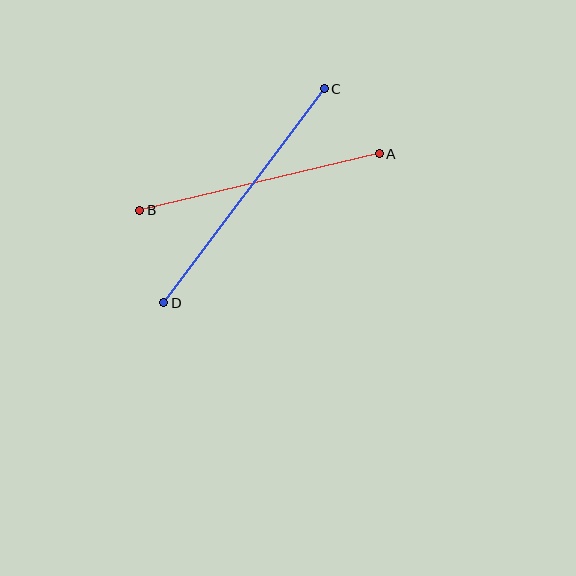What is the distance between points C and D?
The distance is approximately 268 pixels.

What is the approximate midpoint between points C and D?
The midpoint is at approximately (244, 196) pixels.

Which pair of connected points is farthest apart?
Points C and D are farthest apart.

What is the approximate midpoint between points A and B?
The midpoint is at approximately (259, 182) pixels.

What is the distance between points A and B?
The distance is approximately 246 pixels.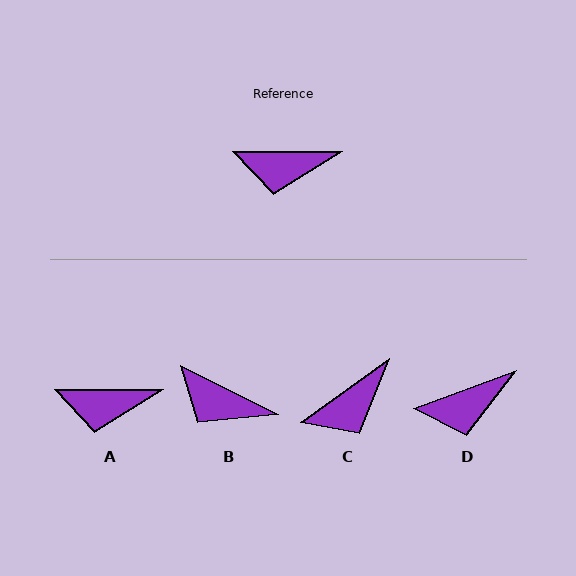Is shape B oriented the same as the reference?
No, it is off by about 27 degrees.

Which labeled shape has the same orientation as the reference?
A.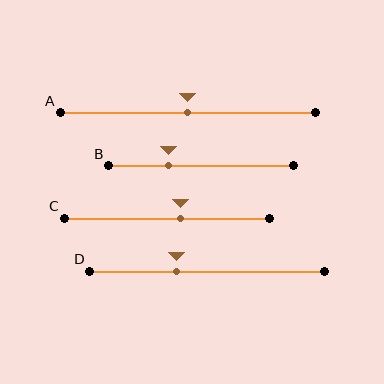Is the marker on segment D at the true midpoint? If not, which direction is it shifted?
No, the marker on segment D is shifted to the left by about 13% of the segment length.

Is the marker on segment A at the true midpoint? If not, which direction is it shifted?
Yes, the marker on segment A is at the true midpoint.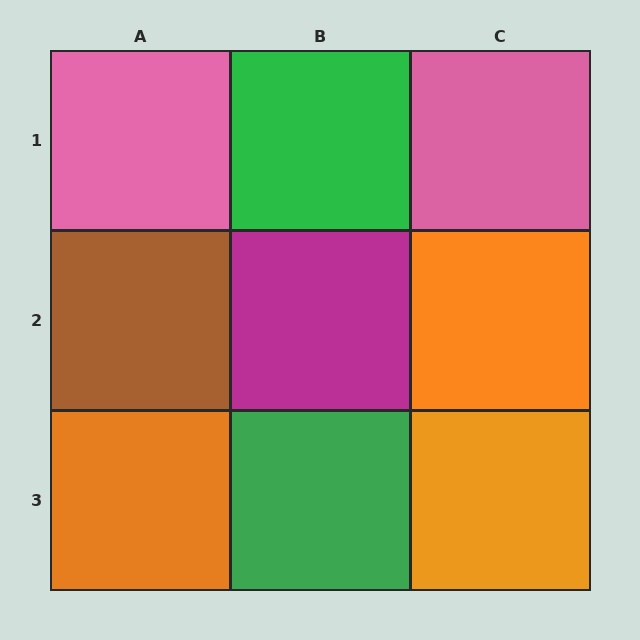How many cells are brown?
1 cell is brown.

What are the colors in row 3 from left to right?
Orange, green, orange.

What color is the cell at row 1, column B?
Green.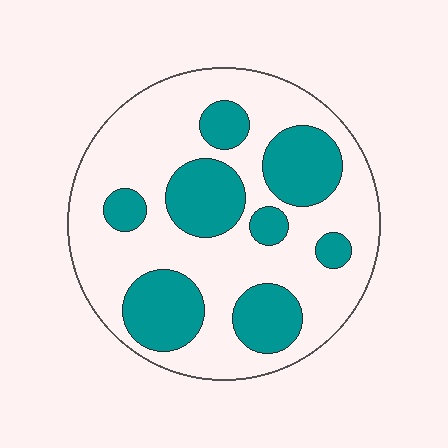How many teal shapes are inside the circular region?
8.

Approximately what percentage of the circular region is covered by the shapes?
Approximately 35%.